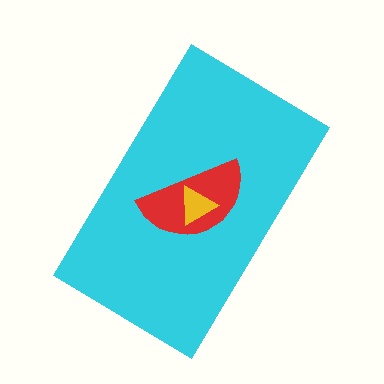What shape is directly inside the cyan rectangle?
The red semicircle.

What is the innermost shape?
The yellow triangle.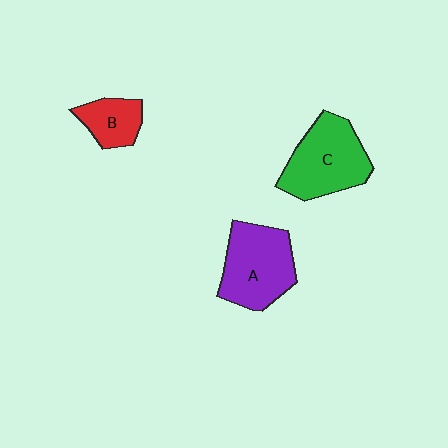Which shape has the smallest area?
Shape B (red).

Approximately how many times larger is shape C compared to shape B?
Approximately 2.0 times.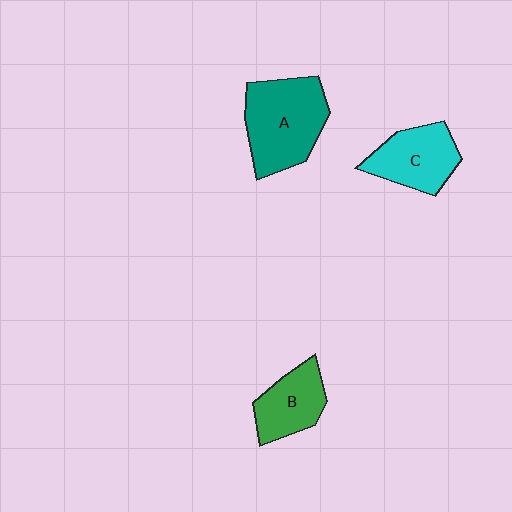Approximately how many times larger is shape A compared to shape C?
Approximately 1.4 times.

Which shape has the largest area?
Shape A (teal).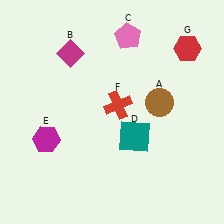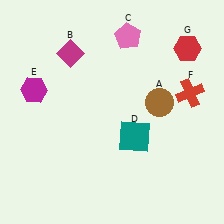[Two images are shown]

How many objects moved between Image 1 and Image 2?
2 objects moved between the two images.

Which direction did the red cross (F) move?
The red cross (F) moved right.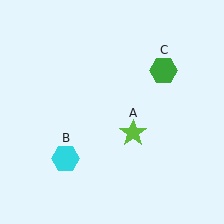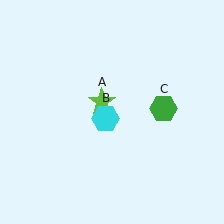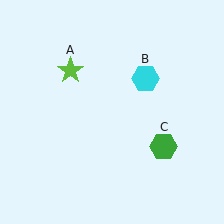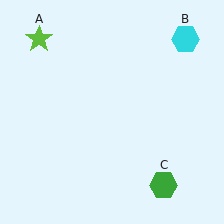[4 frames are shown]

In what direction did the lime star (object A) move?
The lime star (object A) moved up and to the left.